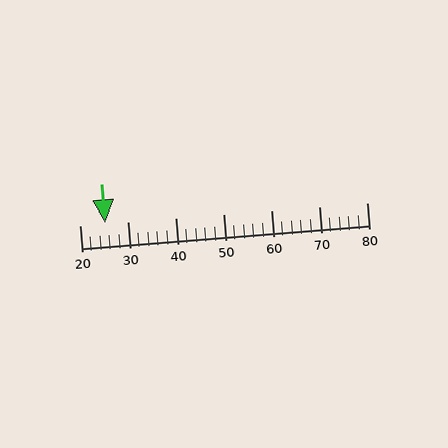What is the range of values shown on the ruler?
The ruler shows values from 20 to 80.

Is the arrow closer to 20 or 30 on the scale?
The arrow is closer to 30.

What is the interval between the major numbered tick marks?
The major tick marks are spaced 10 units apart.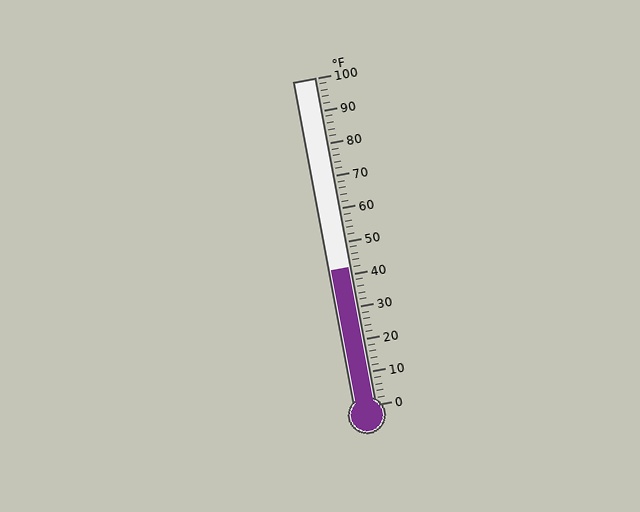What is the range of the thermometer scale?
The thermometer scale ranges from 0°F to 100°F.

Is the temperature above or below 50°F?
The temperature is below 50°F.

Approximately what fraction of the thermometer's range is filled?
The thermometer is filled to approximately 40% of its range.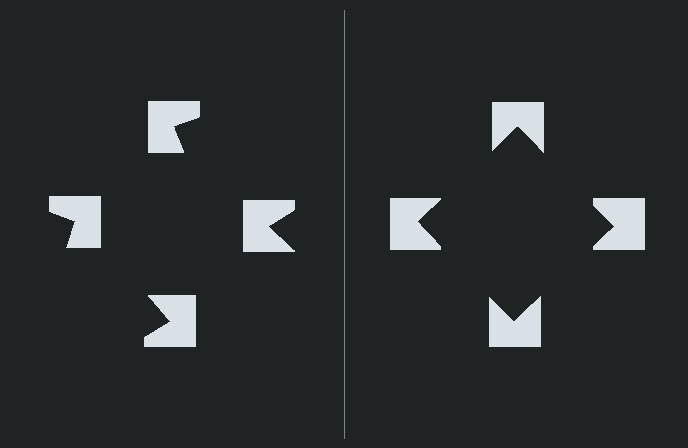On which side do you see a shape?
An illusory square appears on the right side. On the left side the wedge cuts are rotated, so no coherent shape forms.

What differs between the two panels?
The notched squares are positioned identically on both sides; only the wedge orientations differ. On the right they align to a square; on the left they are misaligned.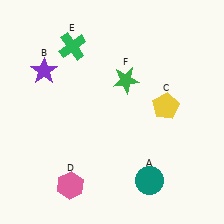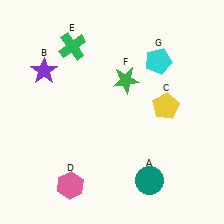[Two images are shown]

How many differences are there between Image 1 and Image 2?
There is 1 difference between the two images.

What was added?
A cyan pentagon (G) was added in Image 2.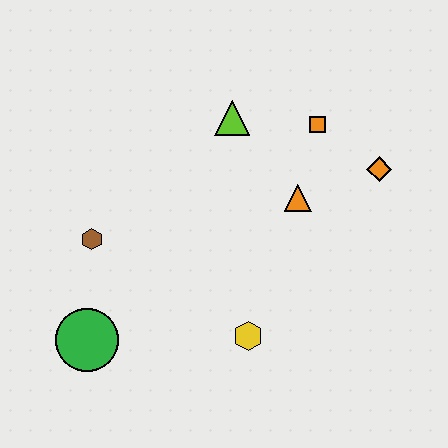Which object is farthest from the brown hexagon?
The orange diamond is farthest from the brown hexagon.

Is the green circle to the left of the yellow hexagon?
Yes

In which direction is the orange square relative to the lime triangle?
The orange square is to the right of the lime triangle.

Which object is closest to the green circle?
The brown hexagon is closest to the green circle.